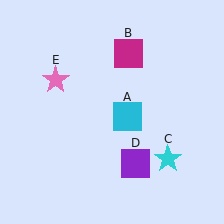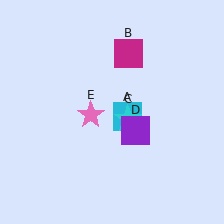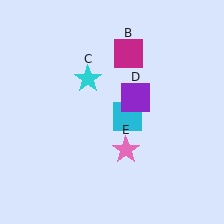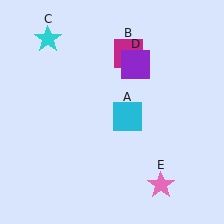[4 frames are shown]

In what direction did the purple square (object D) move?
The purple square (object D) moved up.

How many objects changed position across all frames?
3 objects changed position: cyan star (object C), purple square (object D), pink star (object E).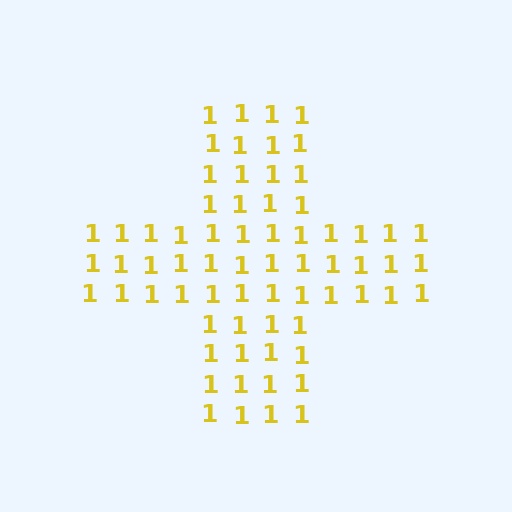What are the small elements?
The small elements are digit 1's.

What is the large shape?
The large shape is a cross.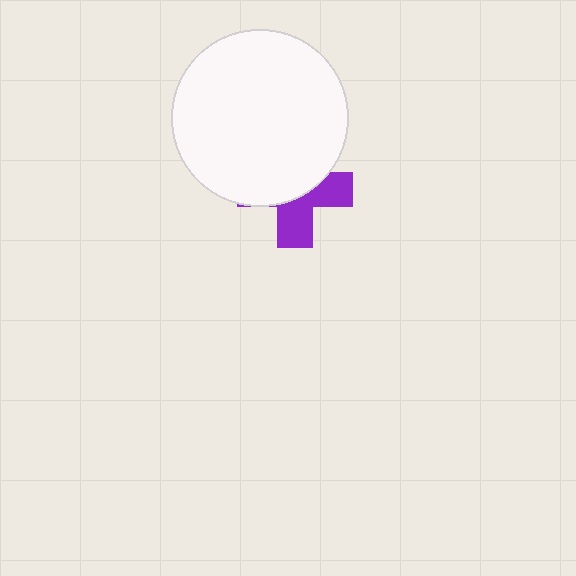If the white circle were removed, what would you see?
You would see the complete purple cross.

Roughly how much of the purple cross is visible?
A small part of it is visible (roughly 43%).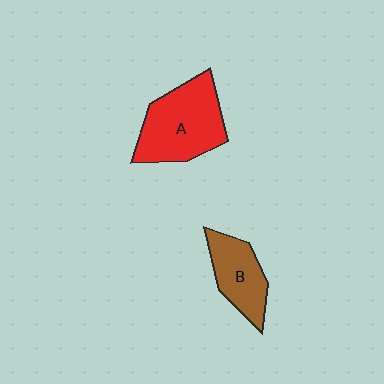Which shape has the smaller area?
Shape B (brown).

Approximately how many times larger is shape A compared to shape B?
Approximately 1.6 times.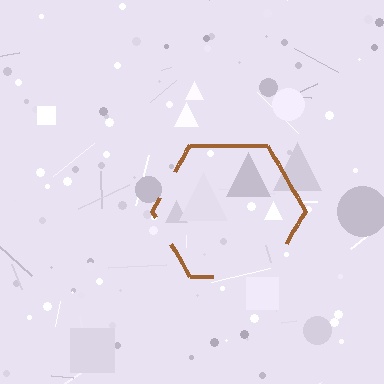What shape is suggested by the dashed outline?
The dashed outline suggests a hexagon.